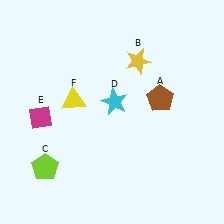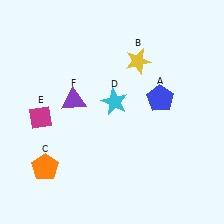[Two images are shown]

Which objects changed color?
A changed from brown to blue. C changed from lime to orange. F changed from yellow to purple.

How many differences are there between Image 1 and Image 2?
There are 3 differences between the two images.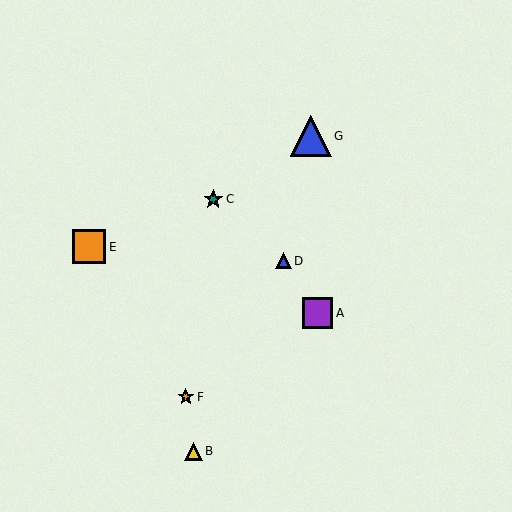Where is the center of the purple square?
The center of the purple square is at (318, 313).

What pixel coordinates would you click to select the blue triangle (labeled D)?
Click at (283, 261) to select the blue triangle D.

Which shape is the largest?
The blue triangle (labeled G) is the largest.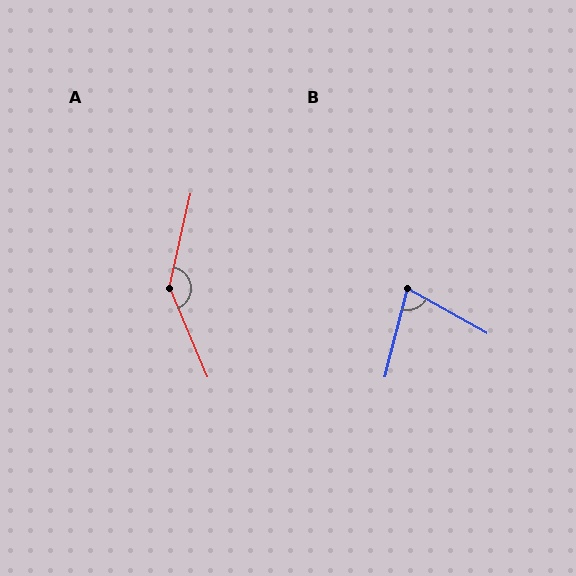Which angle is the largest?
A, at approximately 145 degrees.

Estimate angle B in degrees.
Approximately 75 degrees.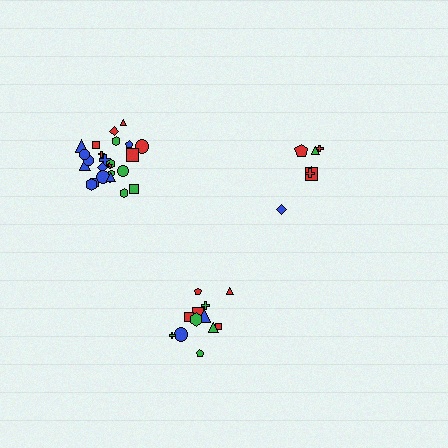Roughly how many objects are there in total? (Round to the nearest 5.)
Roughly 45 objects in total.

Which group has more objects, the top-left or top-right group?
The top-left group.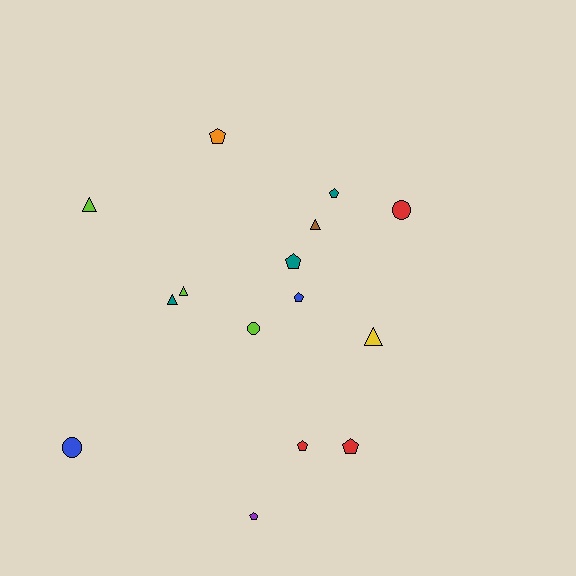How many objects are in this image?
There are 15 objects.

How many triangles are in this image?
There are 5 triangles.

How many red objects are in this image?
There are 3 red objects.